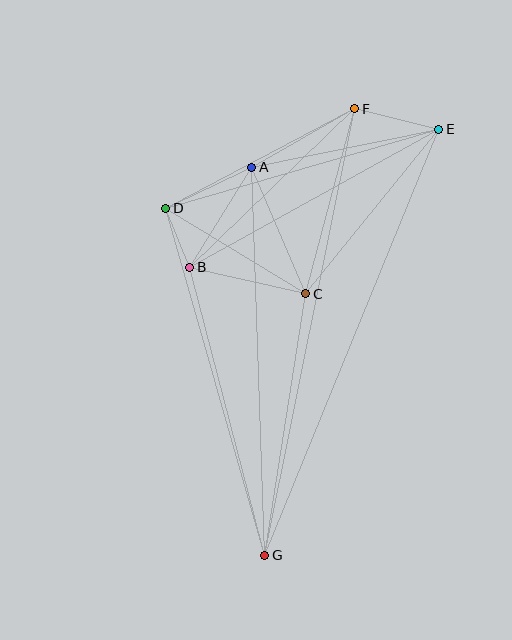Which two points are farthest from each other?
Points E and G are farthest from each other.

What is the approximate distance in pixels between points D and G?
The distance between D and G is approximately 361 pixels.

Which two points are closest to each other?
Points B and D are closest to each other.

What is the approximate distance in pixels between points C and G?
The distance between C and G is approximately 265 pixels.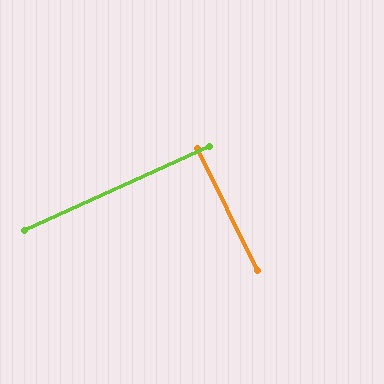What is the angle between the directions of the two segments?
Approximately 89 degrees.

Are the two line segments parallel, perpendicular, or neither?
Perpendicular — they meet at approximately 89°.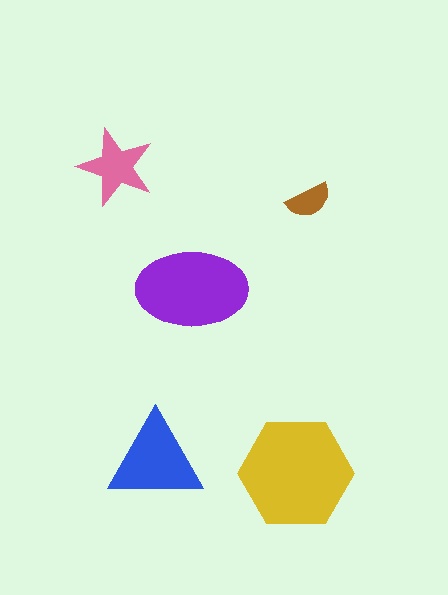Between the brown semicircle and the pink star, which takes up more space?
The pink star.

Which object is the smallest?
The brown semicircle.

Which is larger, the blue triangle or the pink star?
The blue triangle.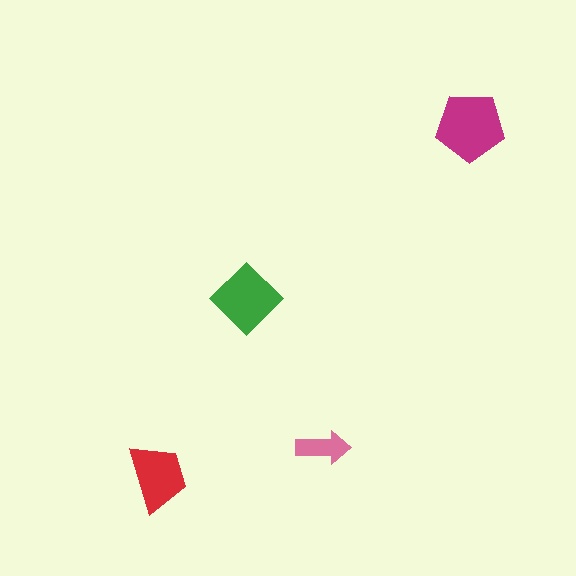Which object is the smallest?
The pink arrow.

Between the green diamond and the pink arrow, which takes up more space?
The green diamond.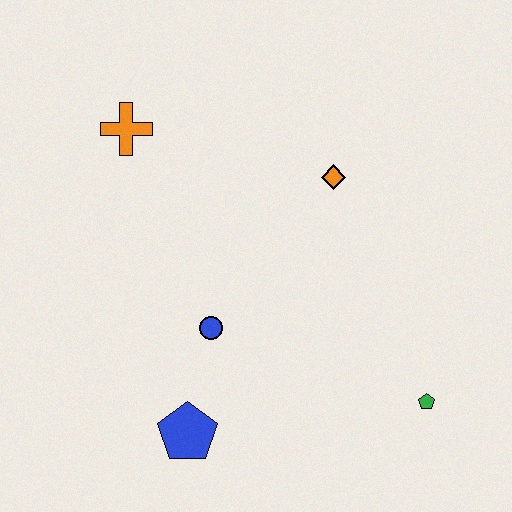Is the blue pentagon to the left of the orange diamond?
Yes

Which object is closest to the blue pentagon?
The blue circle is closest to the blue pentagon.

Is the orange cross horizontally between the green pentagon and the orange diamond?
No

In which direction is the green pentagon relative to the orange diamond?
The green pentagon is below the orange diamond.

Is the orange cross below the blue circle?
No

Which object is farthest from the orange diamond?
The blue pentagon is farthest from the orange diamond.